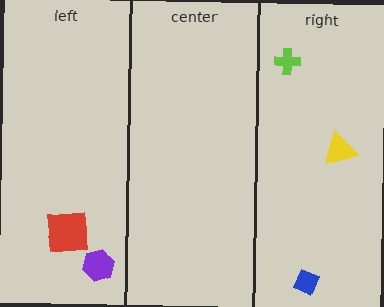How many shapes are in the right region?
3.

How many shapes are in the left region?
2.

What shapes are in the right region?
The blue diamond, the lime cross, the yellow triangle.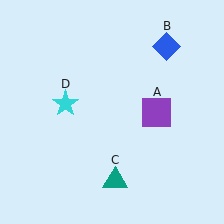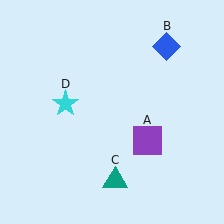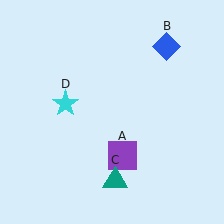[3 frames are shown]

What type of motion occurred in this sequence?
The purple square (object A) rotated clockwise around the center of the scene.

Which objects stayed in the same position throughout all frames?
Blue diamond (object B) and teal triangle (object C) and cyan star (object D) remained stationary.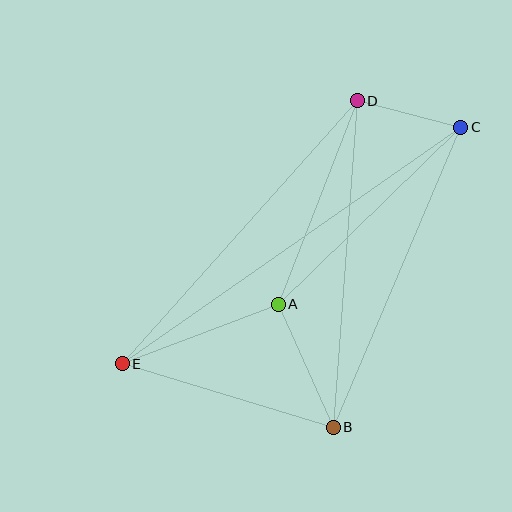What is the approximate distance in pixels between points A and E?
The distance between A and E is approximately 167 pixels.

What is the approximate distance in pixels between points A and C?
The distance between A and C is approximately 254 pixels.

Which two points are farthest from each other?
Points C and E are farthest from each other.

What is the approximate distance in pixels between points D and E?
The distance between D and E is approximately 353 pixels.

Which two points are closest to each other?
Points C and D are closest to each other.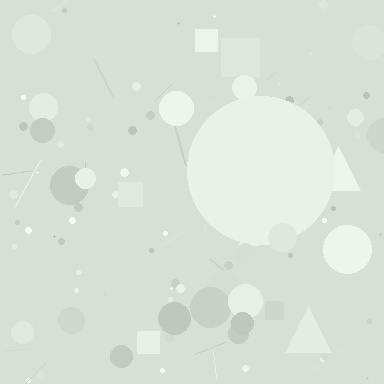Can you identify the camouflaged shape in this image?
The camouflaged shape is a circle.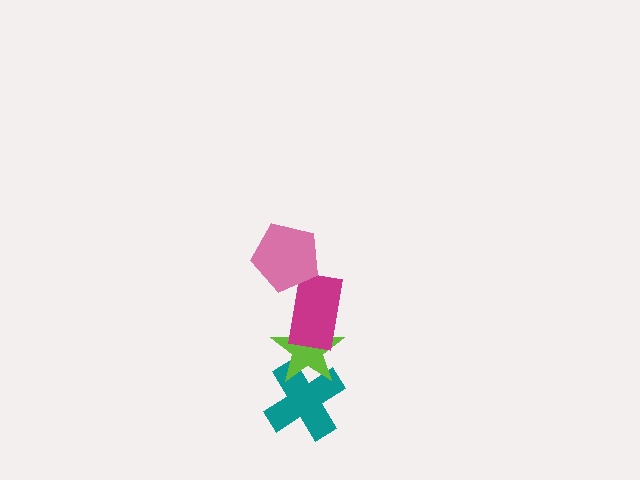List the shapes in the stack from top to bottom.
From top to bottom: the pink pentagon, the magenta rectangle, the lime star, the teal cross.